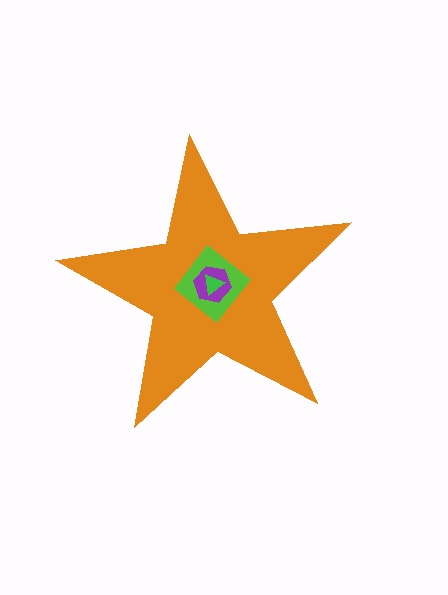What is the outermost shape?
The orange star.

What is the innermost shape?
The green triangle.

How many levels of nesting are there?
4.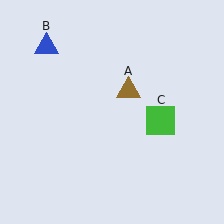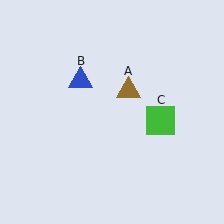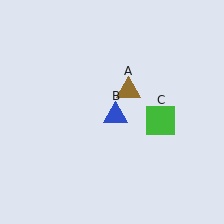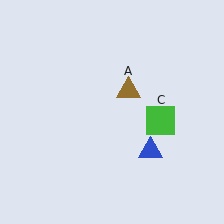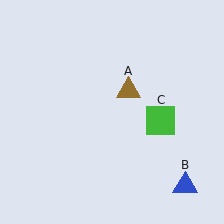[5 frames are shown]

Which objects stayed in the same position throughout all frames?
Brown triangle (object A) and green square (object C) remained stationary.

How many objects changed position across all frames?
1 object changed position: blue triangle (object B).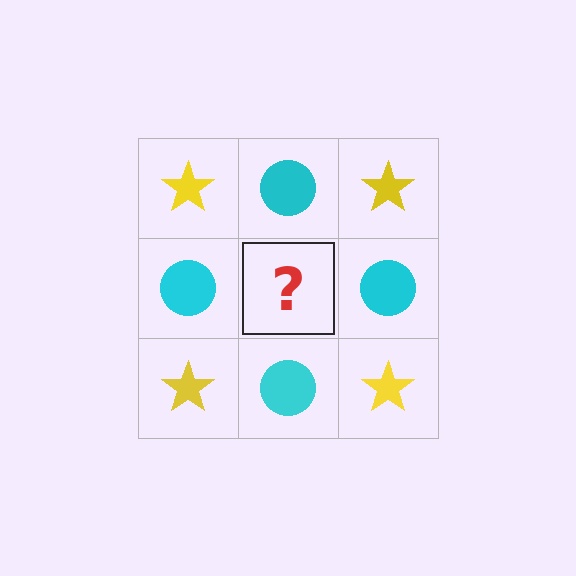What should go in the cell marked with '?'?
The missing cell should contain a yellow star.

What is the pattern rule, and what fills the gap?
The rule is that it alternates yellow star and cyan circle in a checkerboard pattern. The gap should be filled with a yellow star.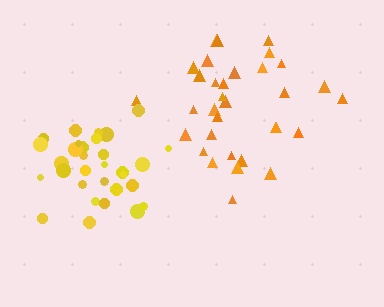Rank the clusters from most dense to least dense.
yellow, orange.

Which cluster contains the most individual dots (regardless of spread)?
Orange (33).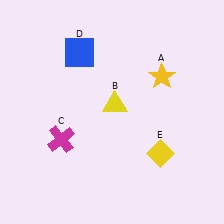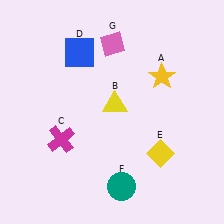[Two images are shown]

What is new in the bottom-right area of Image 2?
A teal circle (F) was added in the bottom-right area of Image 2.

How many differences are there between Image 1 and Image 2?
There are 2 differences between the two images.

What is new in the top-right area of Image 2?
A pink diamond (G) was added in the top-right area of Image 2.